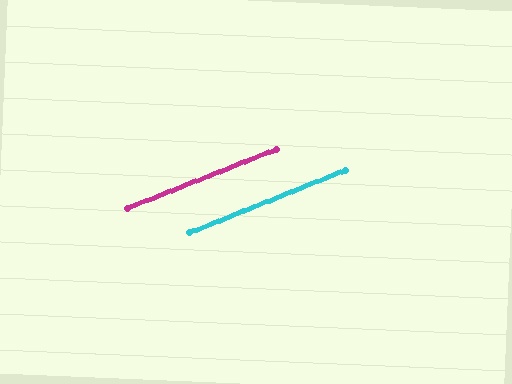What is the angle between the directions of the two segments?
Approximately 0 degrees.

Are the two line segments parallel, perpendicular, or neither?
Parallel — their directions differ by only 0.2°.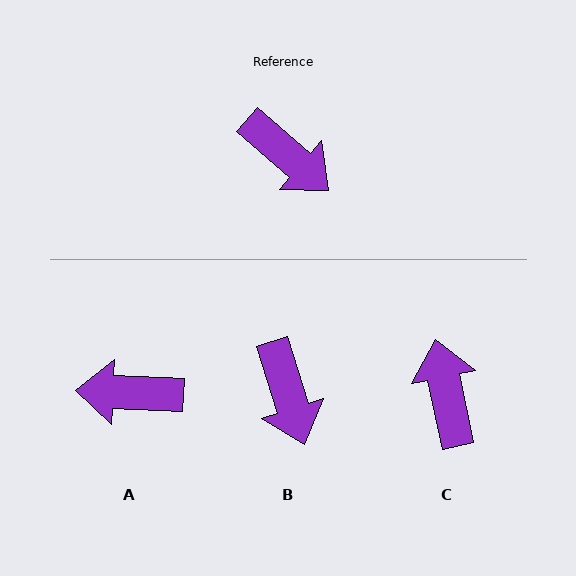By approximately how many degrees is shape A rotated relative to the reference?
Approximately 142 degrees clockwise.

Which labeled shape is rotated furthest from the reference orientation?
C, about 143 degrees away.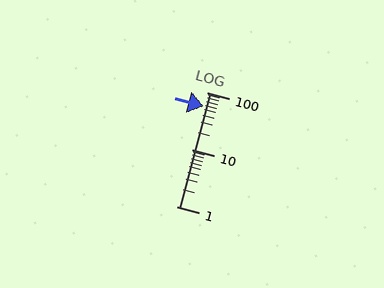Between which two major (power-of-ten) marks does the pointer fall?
The pointer is between 10 and 100.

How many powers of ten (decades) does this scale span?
The scale spans 2 decades, from 1 to 100.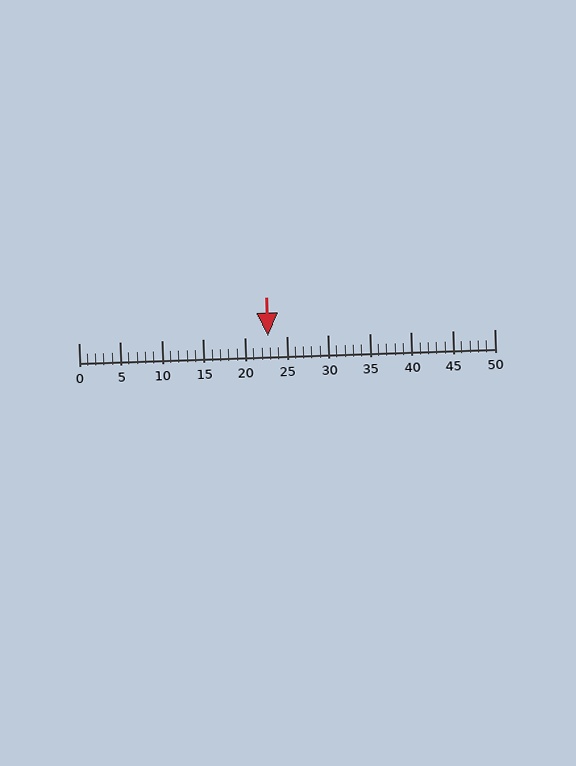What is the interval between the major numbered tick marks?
The major tick marks are spaced 5 units apart.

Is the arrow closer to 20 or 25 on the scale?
The arrow is closer to 25.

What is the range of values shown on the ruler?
The ruler shows values from 0 to 50.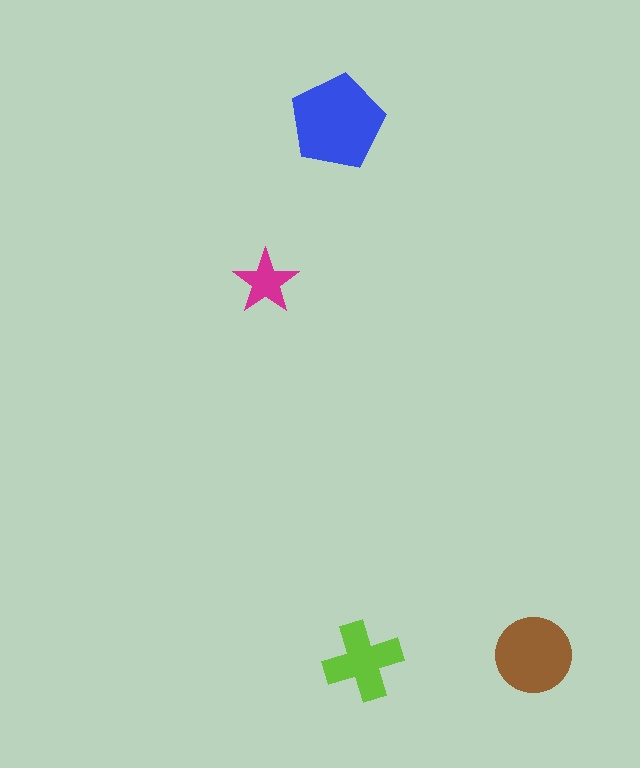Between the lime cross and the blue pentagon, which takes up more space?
The blue pentagon.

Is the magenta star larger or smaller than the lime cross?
Smaller.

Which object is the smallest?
The magenta star.